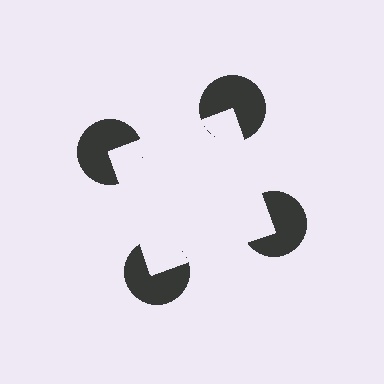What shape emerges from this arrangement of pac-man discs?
An illusory square — its edges are inferred from the aligned wedge cuts in the pac-man discs, not physically drawn.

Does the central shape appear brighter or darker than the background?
It typically appears slightly brighter than the background, even though no actual brightness change is drawn.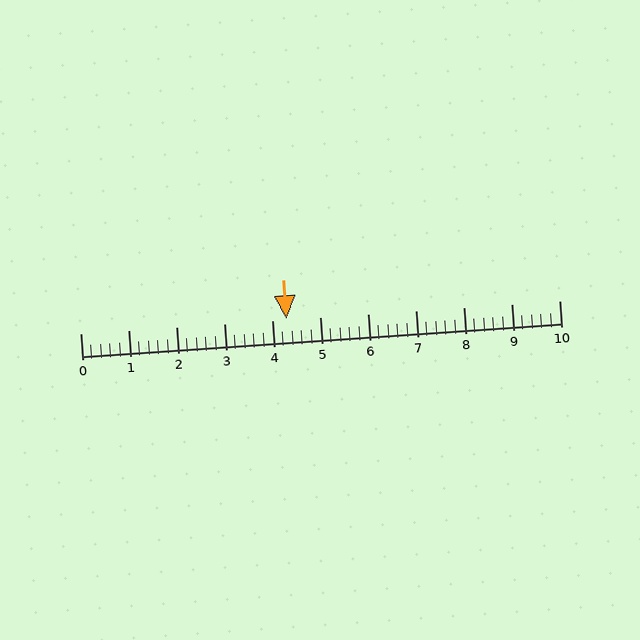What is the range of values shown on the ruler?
The ruler shows values from 0 to 10.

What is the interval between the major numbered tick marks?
The major tick marks are spaced 1 units apart.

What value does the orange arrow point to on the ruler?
The orange arrow points to approximately 4.3.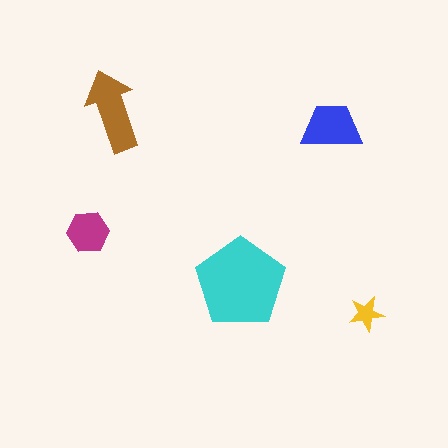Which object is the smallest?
The yellow star.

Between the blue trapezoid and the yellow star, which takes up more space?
The blue trapezoid.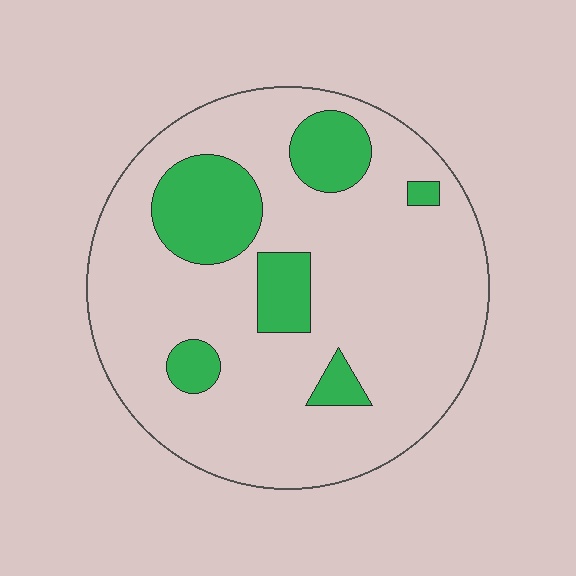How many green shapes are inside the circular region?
6.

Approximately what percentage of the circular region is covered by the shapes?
Approximately 20%.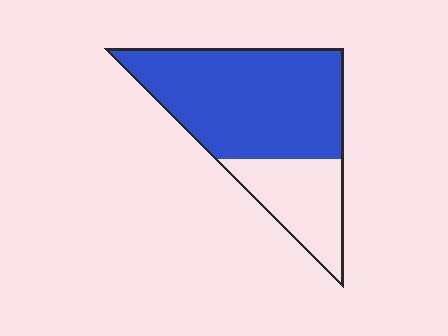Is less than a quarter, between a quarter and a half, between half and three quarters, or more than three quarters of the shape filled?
Between half and three quarters.